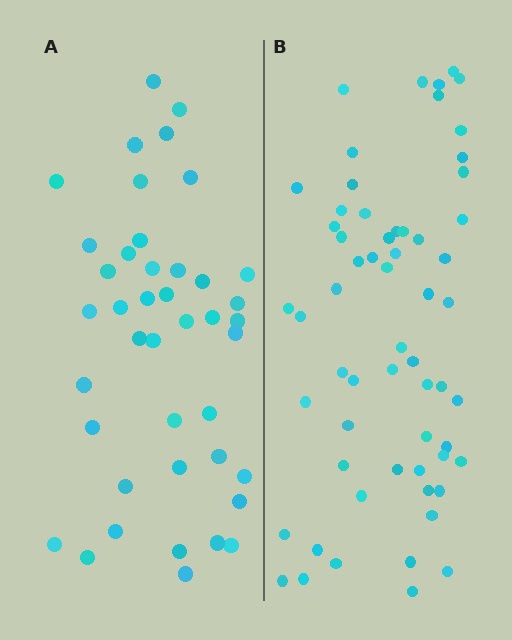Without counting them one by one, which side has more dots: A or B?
Region B (the right region) has more dots.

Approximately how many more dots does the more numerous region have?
Region B has approximately 20 more dots than region A.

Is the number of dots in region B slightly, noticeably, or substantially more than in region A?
Region B has noticeably more, but not dramatically so. The ratio is roughly 1.4 to 1.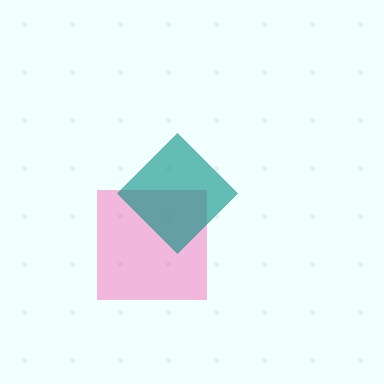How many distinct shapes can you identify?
There are 2 distinct shapes: a pink square, a teal diamond.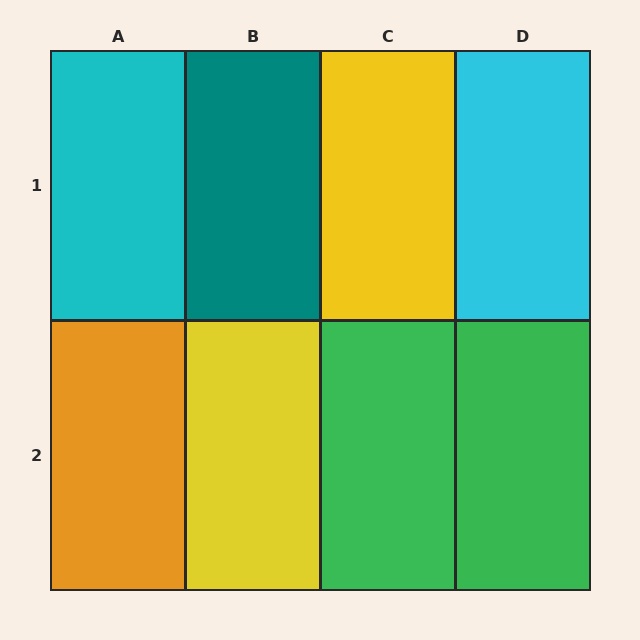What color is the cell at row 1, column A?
Cyan.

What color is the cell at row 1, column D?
Cyan.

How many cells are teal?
1 cell is teal.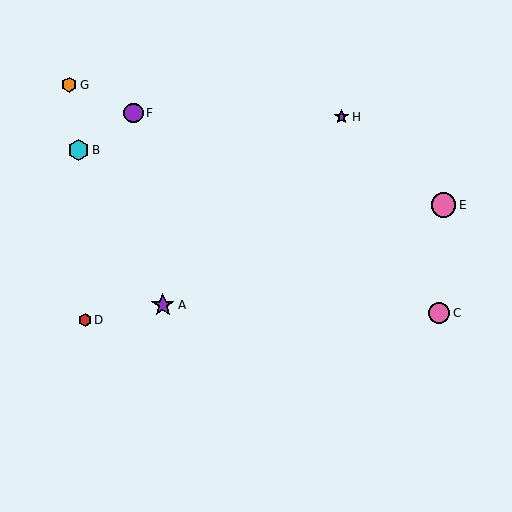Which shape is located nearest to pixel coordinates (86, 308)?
The red hexagon (labeled D) at (85, 320) is nearest to that location.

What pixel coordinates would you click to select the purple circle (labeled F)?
Click at (134, 113) to select the purple circle F.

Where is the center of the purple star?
The center of the purple star is at (163, 305).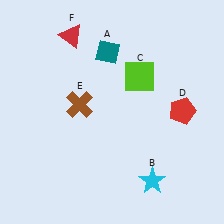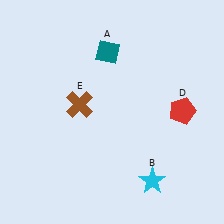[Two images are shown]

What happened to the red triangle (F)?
The red triangle (F) was removed in Image 2. It was in the top-left area of Image 1.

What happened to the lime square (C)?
The lime square (C) was removed in Image 2. It was in the top-right area of Image 1.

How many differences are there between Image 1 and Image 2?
There are 2 differences between the two images.